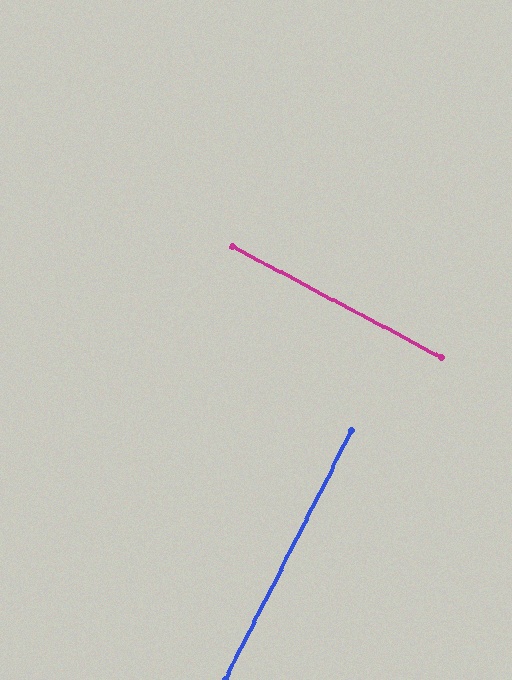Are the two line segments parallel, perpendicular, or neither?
Perpendicular — they meet at approximately 89°.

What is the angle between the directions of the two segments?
Approximately 89 degrees.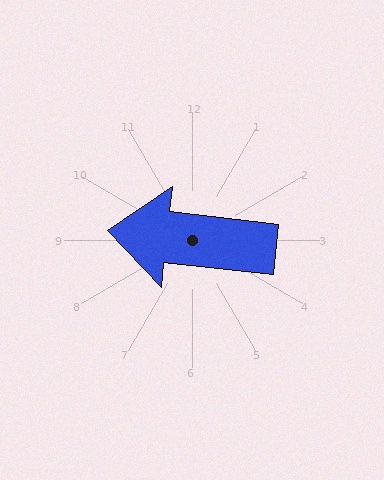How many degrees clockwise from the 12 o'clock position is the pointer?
Approximately 276 degrees.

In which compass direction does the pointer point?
West.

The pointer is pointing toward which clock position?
Roughly 9 o'clock.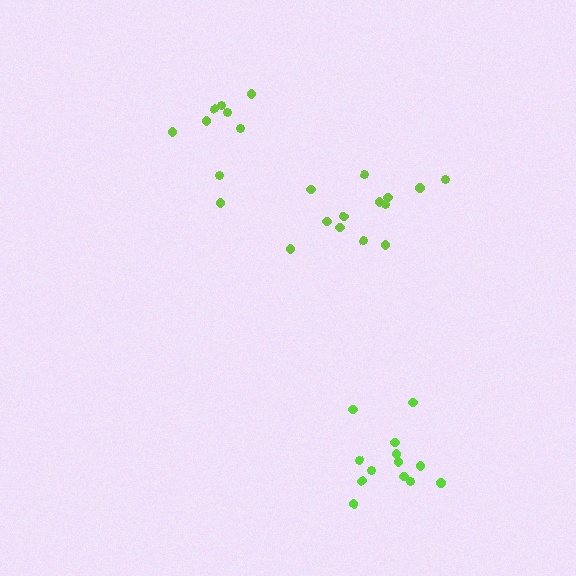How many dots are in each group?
Group 1: 13 dots, Group 2: 13 dots, Group 3: 9 dots (35 total).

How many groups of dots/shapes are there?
There are 3 groups.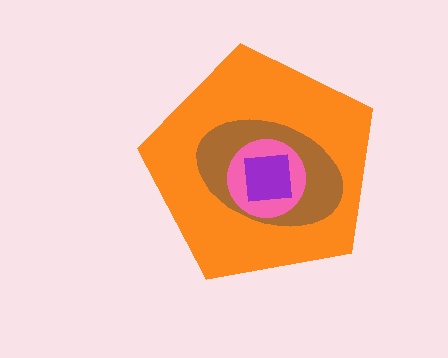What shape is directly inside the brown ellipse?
The pink circle.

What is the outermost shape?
The orange pentagon.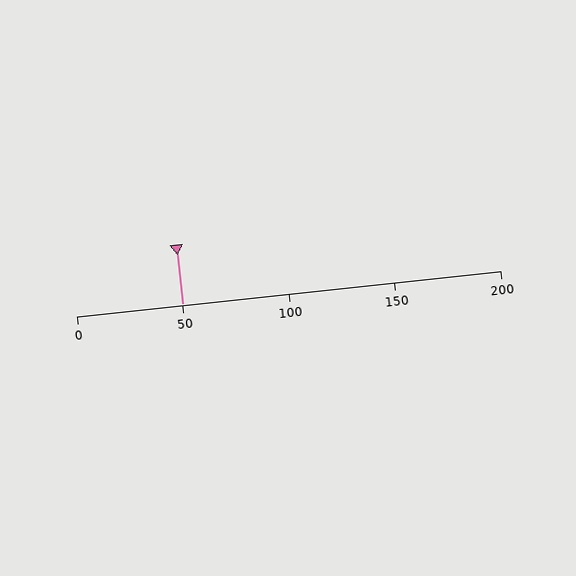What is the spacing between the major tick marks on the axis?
The major ticks are spaced 50 apart.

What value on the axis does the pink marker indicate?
The marker indicates approximately 50.